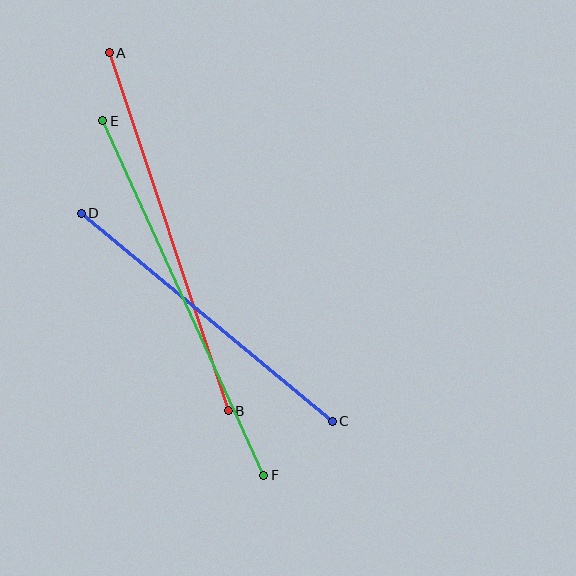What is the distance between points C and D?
The distance is approximately 326 pixels.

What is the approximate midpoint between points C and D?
The midpoint is at approximately (207, 317) pixels.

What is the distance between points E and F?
The distance is approximately 389 pixels.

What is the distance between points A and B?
The distance is approximately 377 pixels.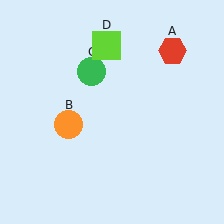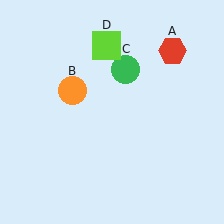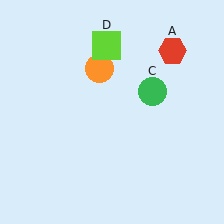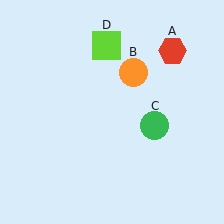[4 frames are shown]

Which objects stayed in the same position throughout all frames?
Red hexagon (object A) and lime square (object D) remained stationary.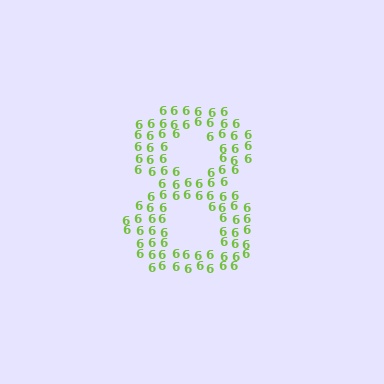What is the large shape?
The large shape is the digit 8.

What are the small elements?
The small elements are digit 6's.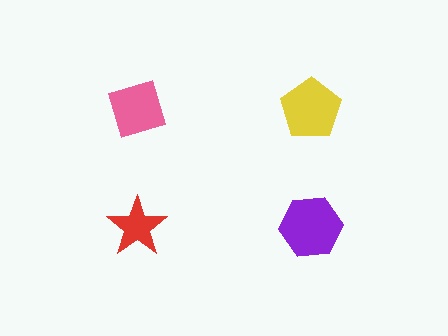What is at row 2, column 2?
A purple hexagon.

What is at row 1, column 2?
A yellow pentagon.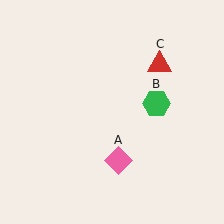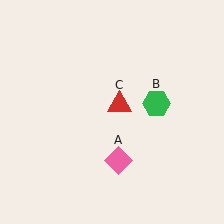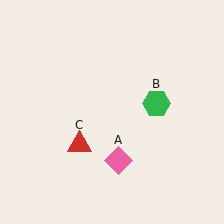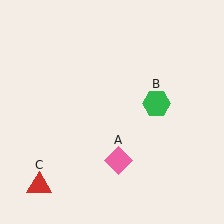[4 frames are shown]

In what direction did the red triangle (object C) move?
The red triangle (object C) moved down and to the left.